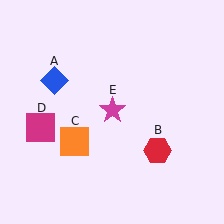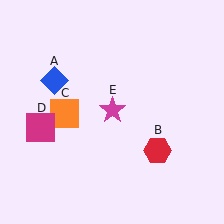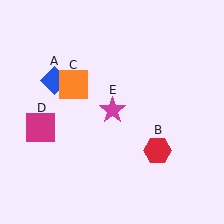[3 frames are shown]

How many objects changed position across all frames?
1 object changed position: orange square (object C).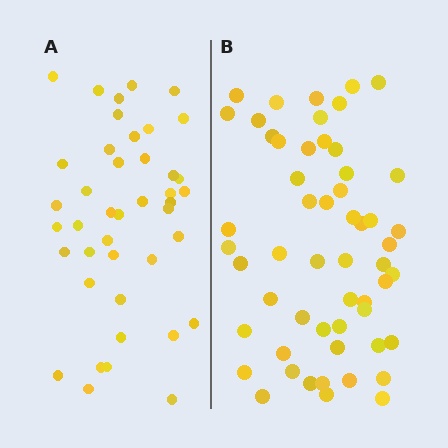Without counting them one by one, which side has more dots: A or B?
Region B (the right region) has more dots.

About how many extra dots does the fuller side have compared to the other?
Region B has approximately 15 more dots than region A.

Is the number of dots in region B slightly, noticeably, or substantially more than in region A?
Region B has noticeably more, but not dramatically so. The ratio is roughly 1.3 to 1.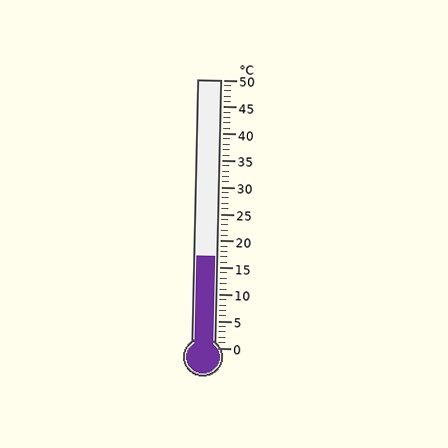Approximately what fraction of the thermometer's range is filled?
The thermometer is filled to approximately 35% of its range.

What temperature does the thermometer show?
The thermometer shows approximately 17°C.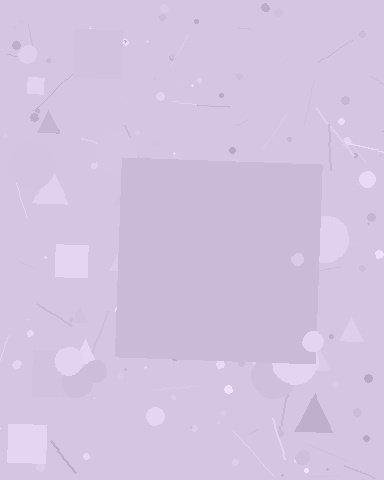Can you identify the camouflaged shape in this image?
The camouflaged shape is a square.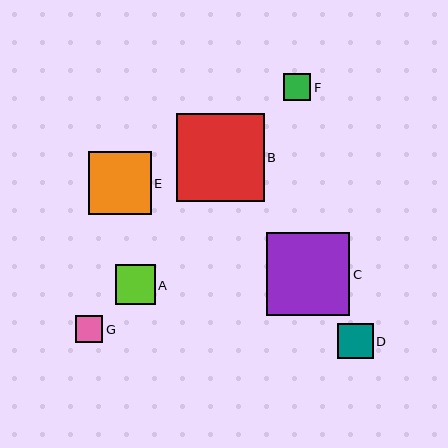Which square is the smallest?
Square F is the smallest with a size of approximately 27 pixels.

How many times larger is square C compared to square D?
Square C is approximately 2.3 times the size of square D.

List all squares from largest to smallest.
From largest to smallest: B, C, E, A, D, G, F.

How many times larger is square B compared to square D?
Square B is approximately 2.4 times the size of square D.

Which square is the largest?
Square B is the largest with a size of approximately 87 pixels.